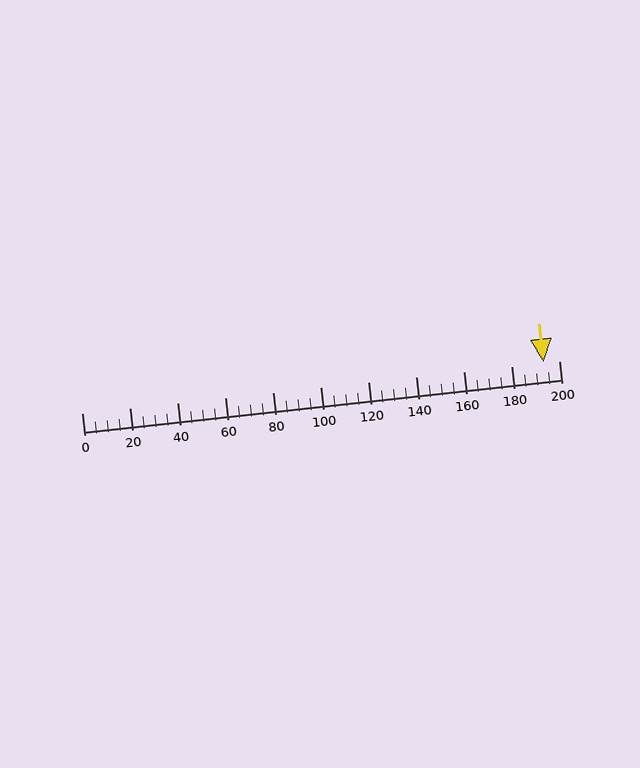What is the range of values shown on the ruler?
The ruler shows values from 0 to 200.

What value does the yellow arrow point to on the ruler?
The yellow arrow points to approximately 194.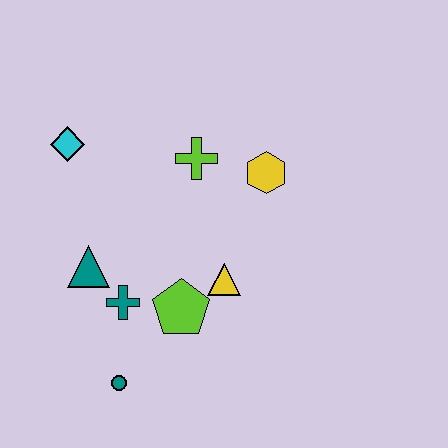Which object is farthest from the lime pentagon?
The cyan diamond is farthest from the lime pentagon.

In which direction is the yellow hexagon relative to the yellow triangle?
The yellow hexagon is above the yellow triangle.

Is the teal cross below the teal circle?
No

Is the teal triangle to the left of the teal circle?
Yes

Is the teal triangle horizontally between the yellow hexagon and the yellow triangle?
No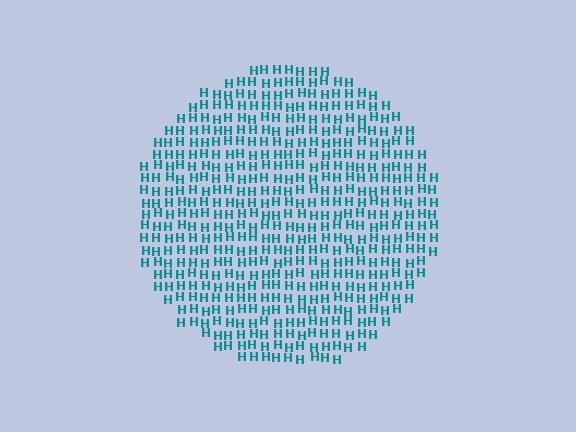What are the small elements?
The small elements are letter H's.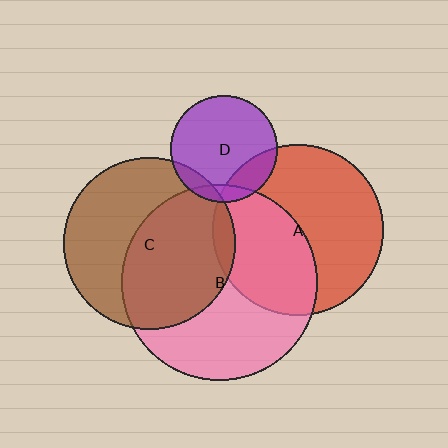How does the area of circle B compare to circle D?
Approximately 3.4 times.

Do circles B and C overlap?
Yes.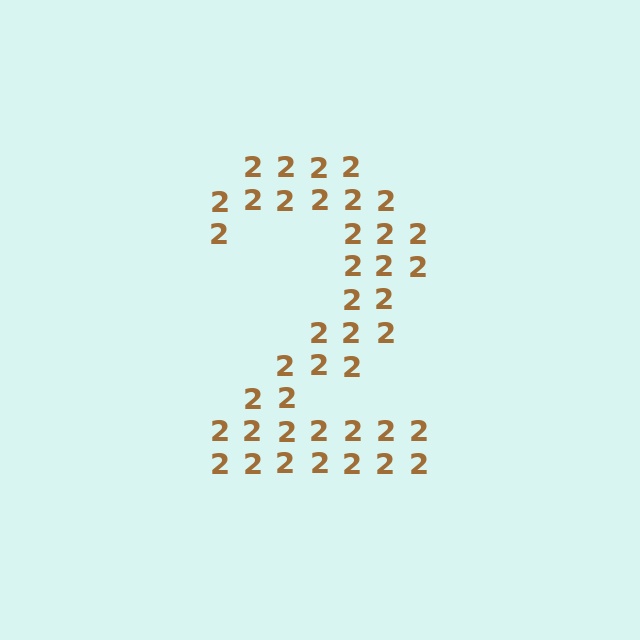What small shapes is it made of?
It is made of small digit 2's.